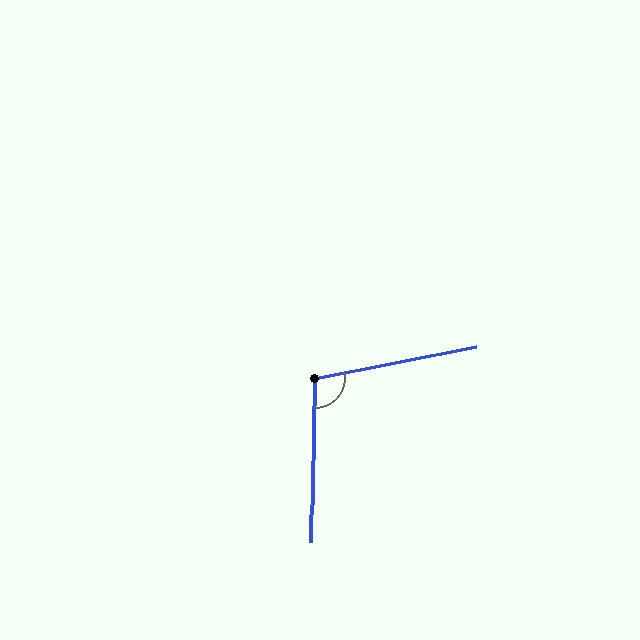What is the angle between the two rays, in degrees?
Approximately 102 degrees.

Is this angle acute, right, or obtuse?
It is obtuse.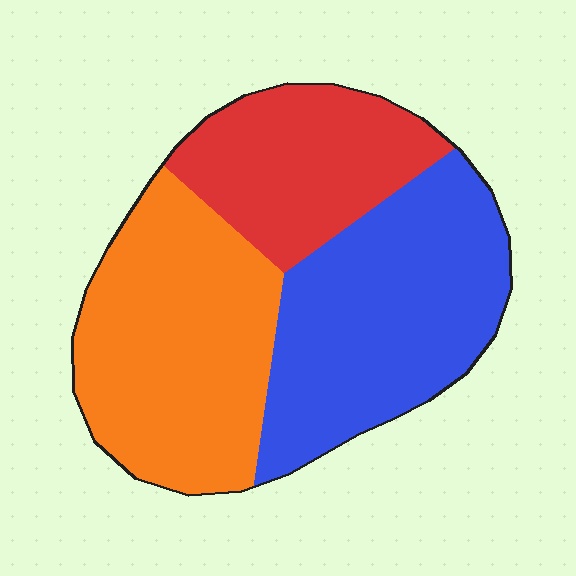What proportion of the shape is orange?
Orange takes up about three eighths (3/8) of the shape.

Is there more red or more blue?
Blue.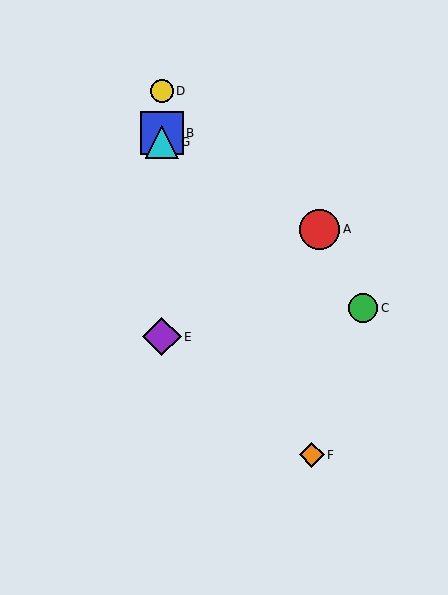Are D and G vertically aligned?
Yes, both are at x≈162.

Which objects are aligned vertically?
Objects B, D, E, G are aligned vertically.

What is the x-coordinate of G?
Object G is at x≈162.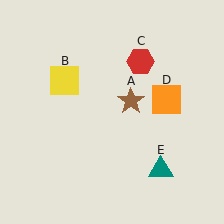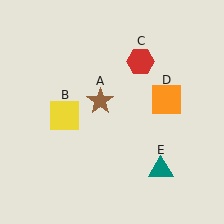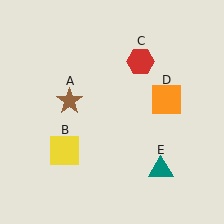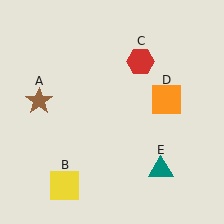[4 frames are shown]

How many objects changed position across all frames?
2 objects changed position: brown star (object A), yellow square (object B).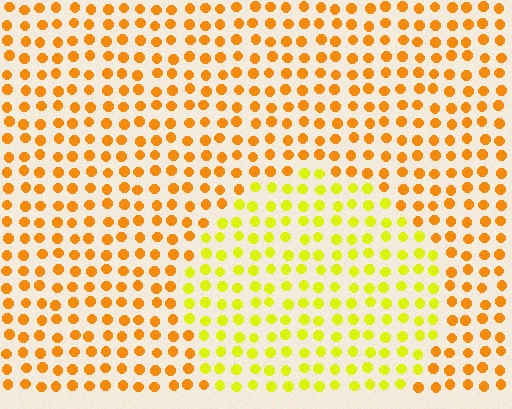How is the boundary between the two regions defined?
The boundary is defined purely by a slight shift in hue (about 33 degrees). Spacing, size, and orientation are identical on both sides.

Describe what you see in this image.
The image is filled with small orange elements in a uniform arrangement. A circle-shaped region is visible where the elements are tinted to a slightly different hue, forming a subtle color boundary.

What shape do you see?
I see a circle.